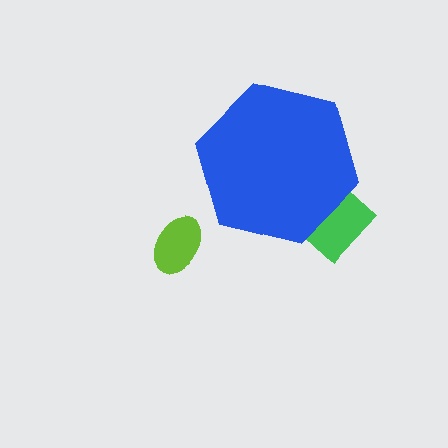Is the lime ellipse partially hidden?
No, the lime ellipse is fully visible.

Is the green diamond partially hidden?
Yes, the green diamond is partially hidden behind the blue hexagon.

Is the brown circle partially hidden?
Yes, the brown circle is partially hidden behind the blue hexagon.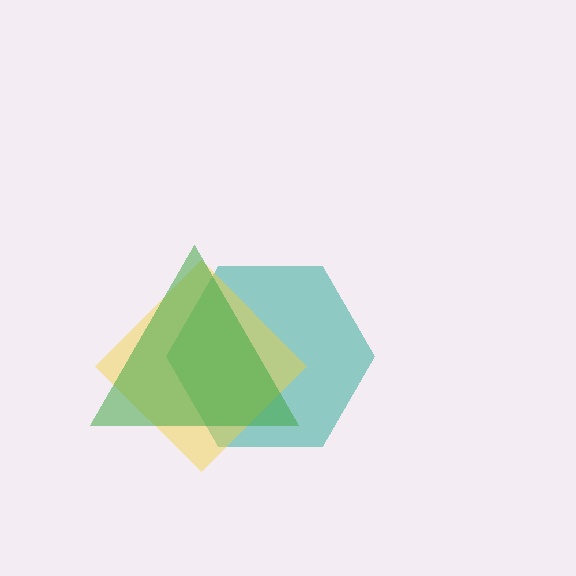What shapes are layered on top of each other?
The layered shapes are: a teal hexagon, a yellow diamond, a green triangle.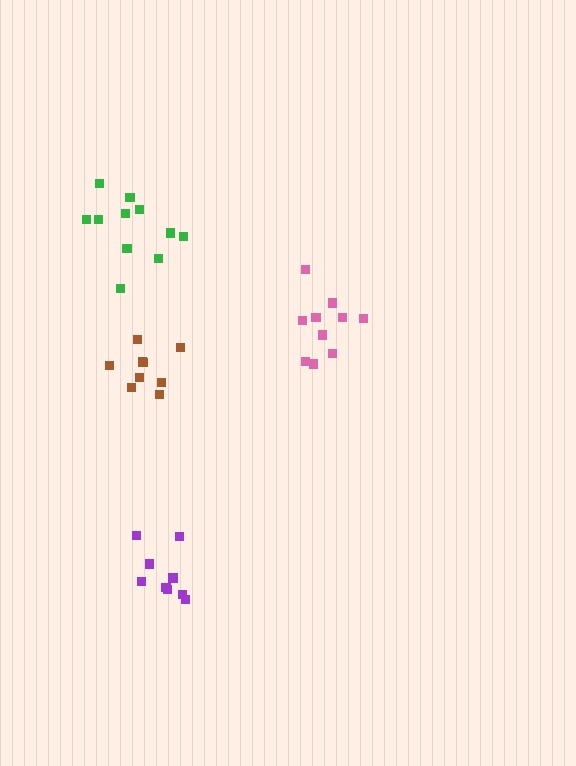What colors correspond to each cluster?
The clusters are colored: pink, brown, green, purple.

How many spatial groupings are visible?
There are 4 spatial groupings.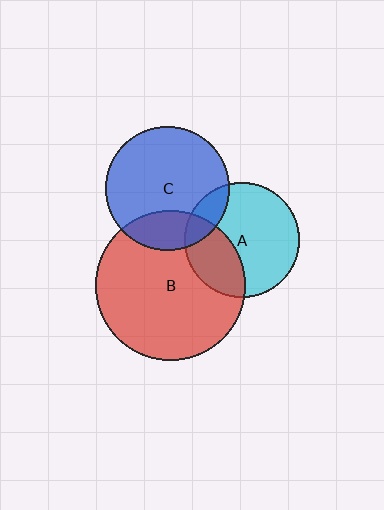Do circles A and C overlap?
Yes.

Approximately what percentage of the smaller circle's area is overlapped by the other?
Approximately 15%.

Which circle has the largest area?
Circle B (red).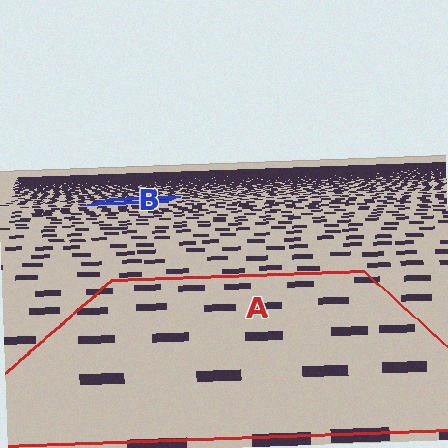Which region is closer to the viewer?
Region A is closer. The texture elements there are larger and more spread out.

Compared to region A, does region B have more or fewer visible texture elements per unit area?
Region B has more texture elements per unit area — they are packed more densely because it is farther away.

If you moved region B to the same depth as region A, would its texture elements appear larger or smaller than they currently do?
They would appear larger. At a closer depth, the same texture elements are projected at a bigger on-screen size.